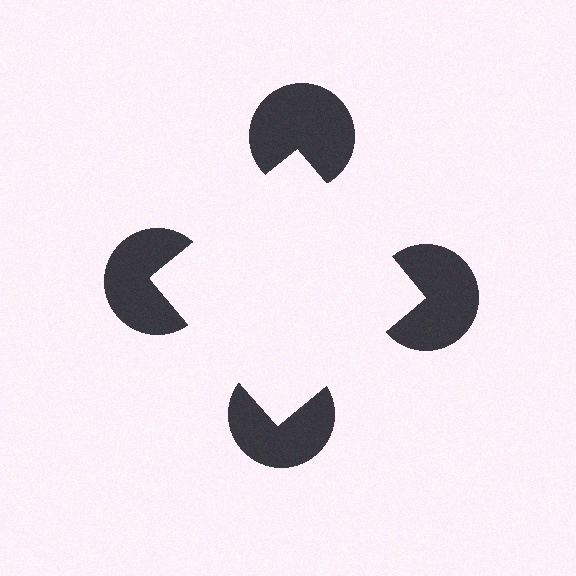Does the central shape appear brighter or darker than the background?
It typically appears slightly brighter than the background, even though no actual brightness change is drawn.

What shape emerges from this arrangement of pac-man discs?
An illusory square — its edges are inferred from the aligned wedge cuts in the pac-man discs, not physically drawn.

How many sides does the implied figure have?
4 sides.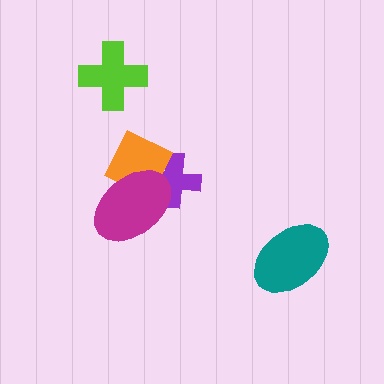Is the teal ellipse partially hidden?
No, no other shape covers it.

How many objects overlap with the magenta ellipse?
2 objects overlap with the magenta ellipse.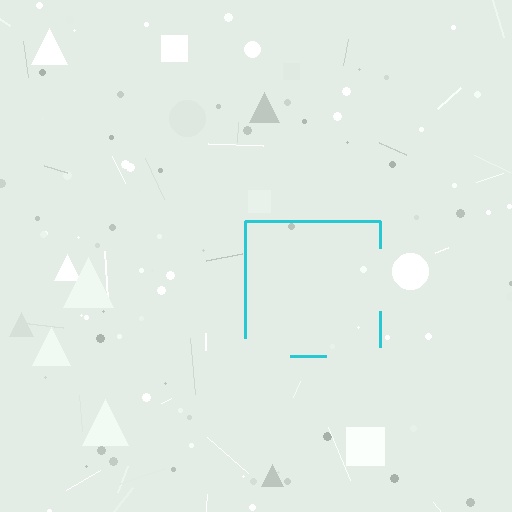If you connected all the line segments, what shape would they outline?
They would outline a square.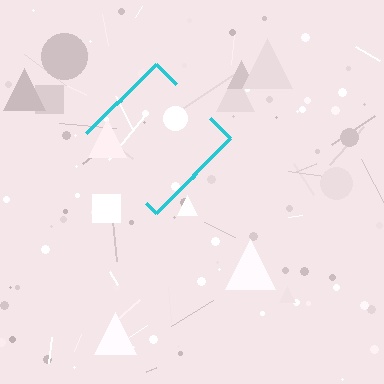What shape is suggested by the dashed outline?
The dashed outline suggests a diamond.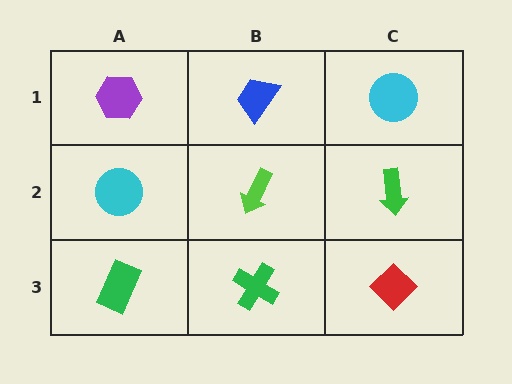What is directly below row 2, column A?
A green rectangle.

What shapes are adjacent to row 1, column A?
A cyan circle (row 2, column A), a blue trapezoid (row 1, column B).